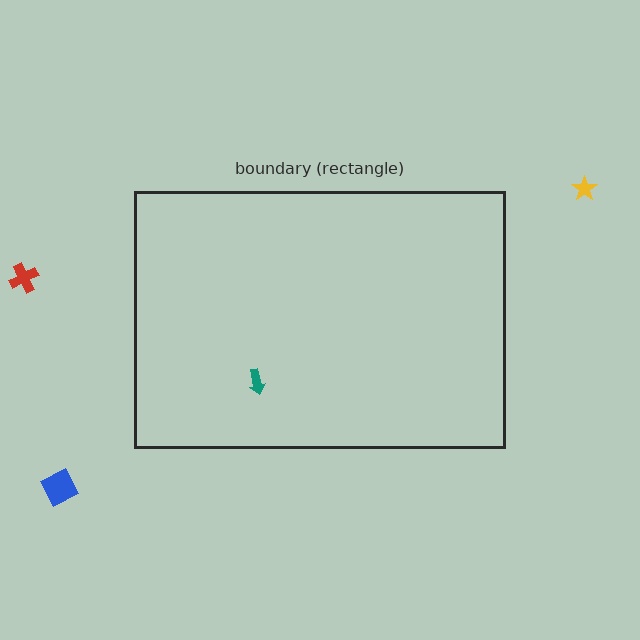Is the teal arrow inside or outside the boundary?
Inside.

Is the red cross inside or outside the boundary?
Outside.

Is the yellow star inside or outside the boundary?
Outside.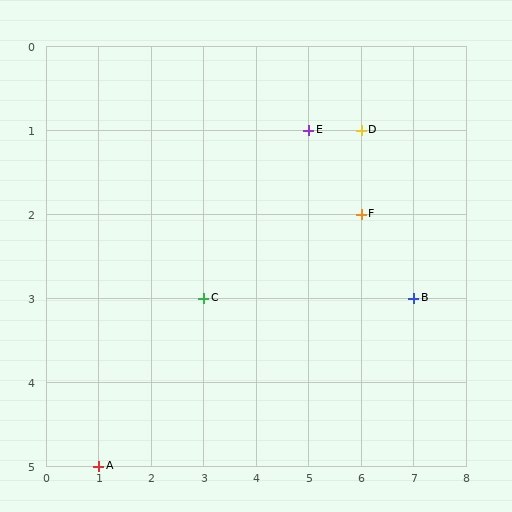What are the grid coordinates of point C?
Point C is at grid coordinates (3, 3).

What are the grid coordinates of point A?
Point A is at grid coordinates (1, 5).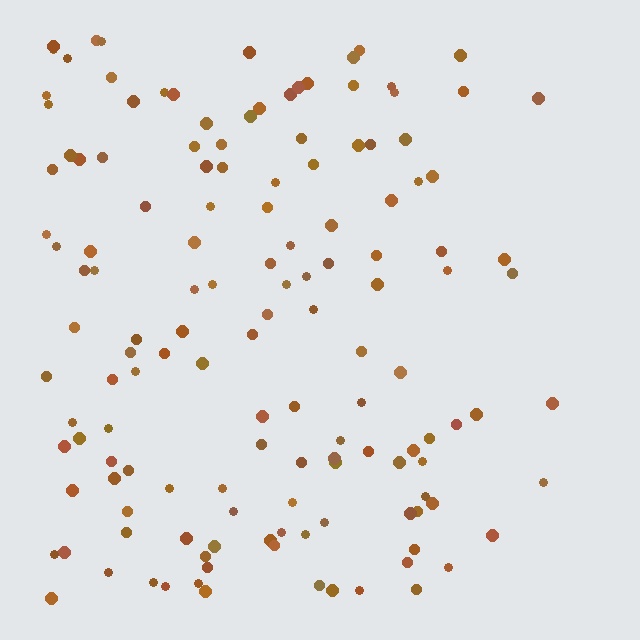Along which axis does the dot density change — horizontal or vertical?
Horizontal.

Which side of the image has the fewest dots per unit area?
The right.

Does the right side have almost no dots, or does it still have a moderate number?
Still a moderate number, just noticeably fewer than the left.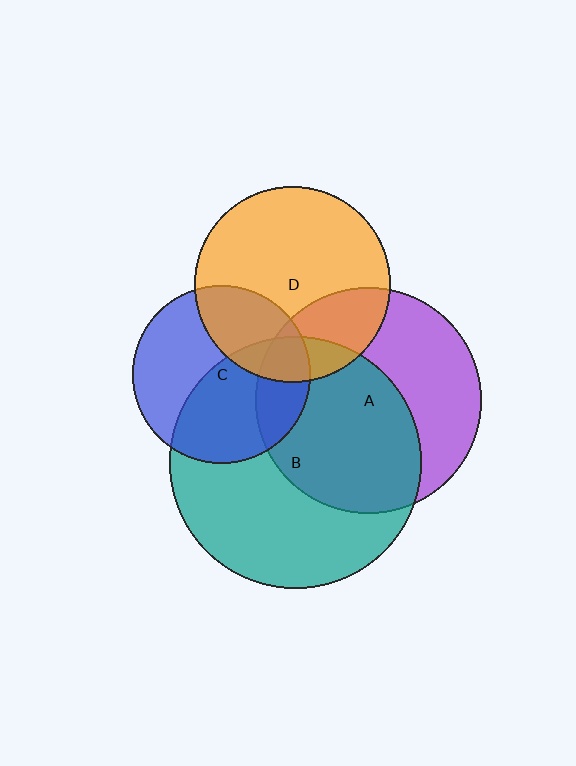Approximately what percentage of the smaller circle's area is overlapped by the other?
Approximately 55%.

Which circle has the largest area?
Circle B (teal).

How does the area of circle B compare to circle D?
Approximately 1.6 times.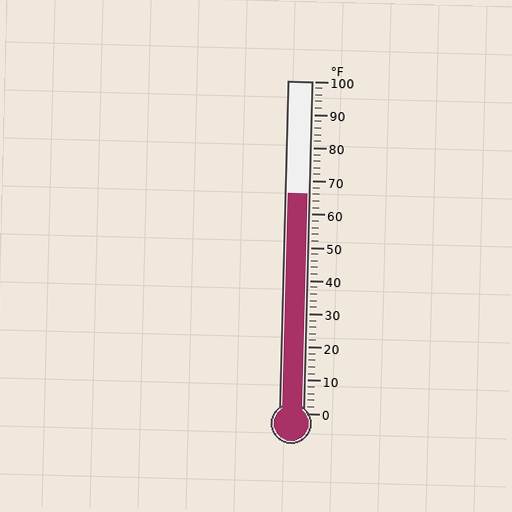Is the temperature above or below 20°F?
The temperature is above 20°F.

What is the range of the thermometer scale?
The thermometer scale ranges from 0°F to 100°F.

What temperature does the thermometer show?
The thermometer shows approximately 66°F.